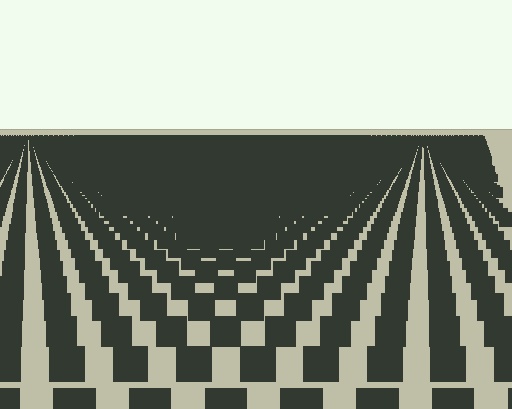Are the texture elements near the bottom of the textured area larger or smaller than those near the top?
Larger. Near the bottom, elements are closer to the viewer and appear at a bigger on-screen size.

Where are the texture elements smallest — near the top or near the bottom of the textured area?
Near the top.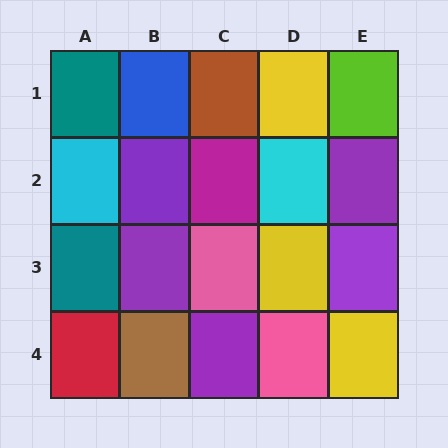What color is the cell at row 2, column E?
Purple.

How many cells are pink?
2 cells are pink.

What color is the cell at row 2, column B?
Purple.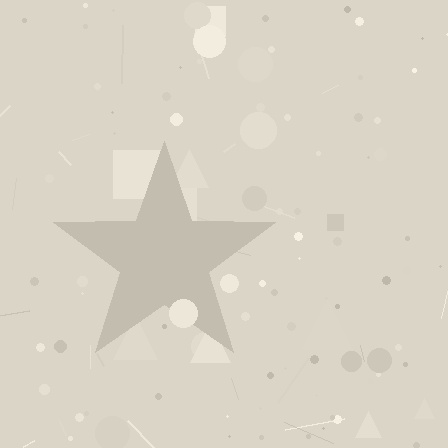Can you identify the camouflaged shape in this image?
The camouflaged shape is a star.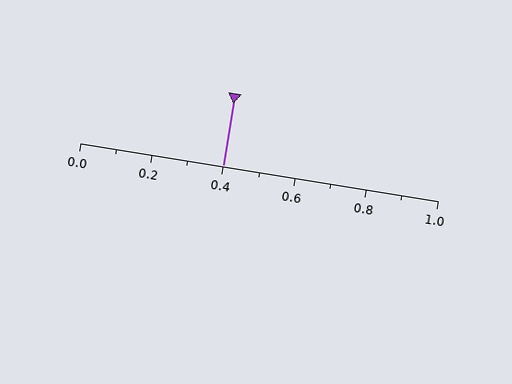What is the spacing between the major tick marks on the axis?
The major ticks are spaced 0.2 apart.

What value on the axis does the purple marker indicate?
The marker indicates approximately 0.4.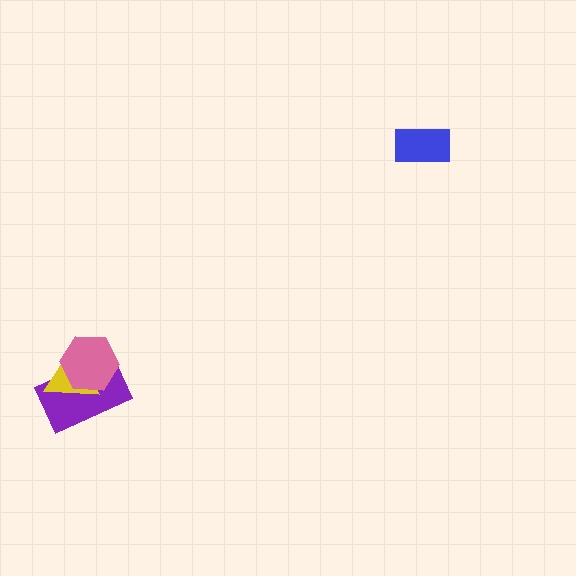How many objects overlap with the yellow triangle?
2 objects overlap with the yellow triangle.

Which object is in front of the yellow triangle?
The pink hexagon is in front of the yellow triangle.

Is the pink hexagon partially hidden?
No, no other shape covers it.